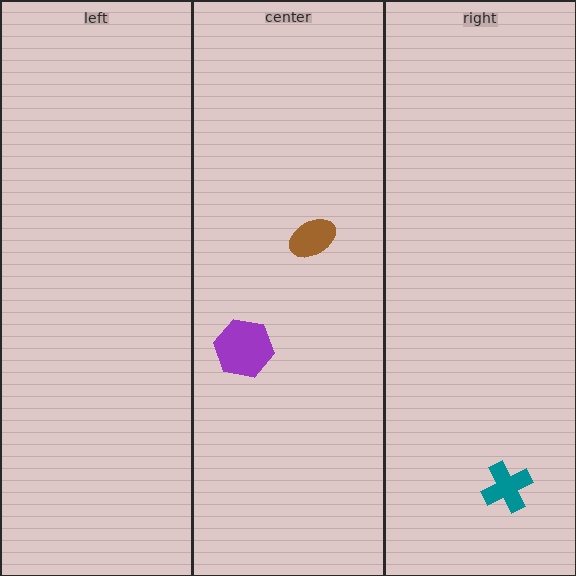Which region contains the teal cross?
The right region.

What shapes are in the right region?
The teal cross.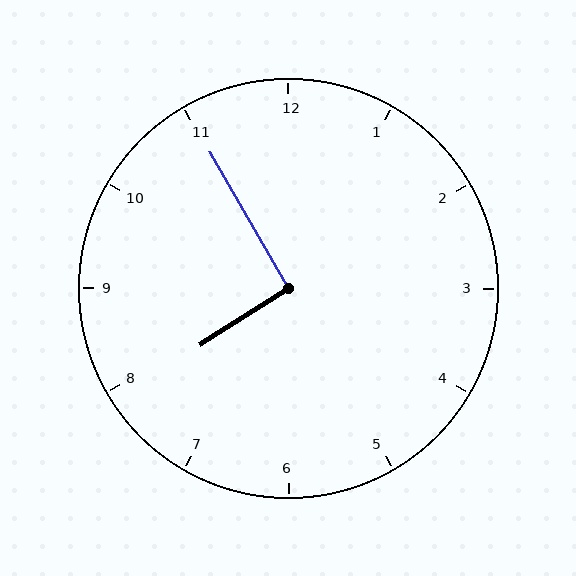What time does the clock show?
7:55.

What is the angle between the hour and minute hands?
Approximately 92 degrees.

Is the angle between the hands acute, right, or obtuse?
It is right.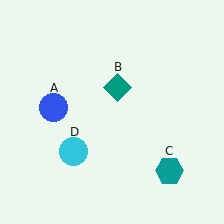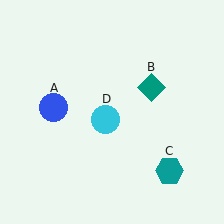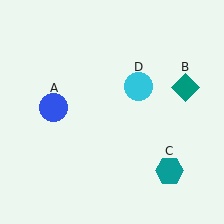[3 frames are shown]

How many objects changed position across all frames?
2 objects changed position: teal diamond (object B), cyan circle (object D).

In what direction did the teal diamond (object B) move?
The teal diamond (object B) moved right.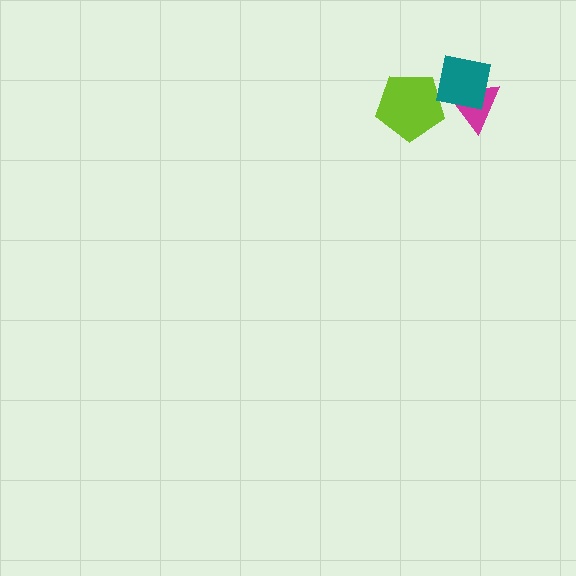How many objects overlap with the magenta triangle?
1 object overlaps with the magenta triangle.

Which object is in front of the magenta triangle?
The teal square is in front of the magenta triangle.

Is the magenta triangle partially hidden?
Yes, it is partially covered by another shape.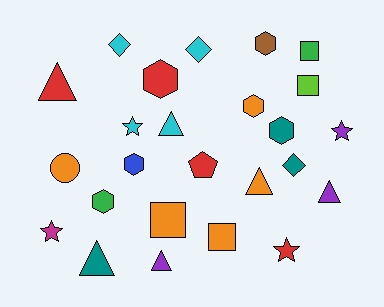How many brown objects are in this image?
There is 1 brown object.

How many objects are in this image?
There are 25 objects.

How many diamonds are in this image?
There are 3 diamonds.